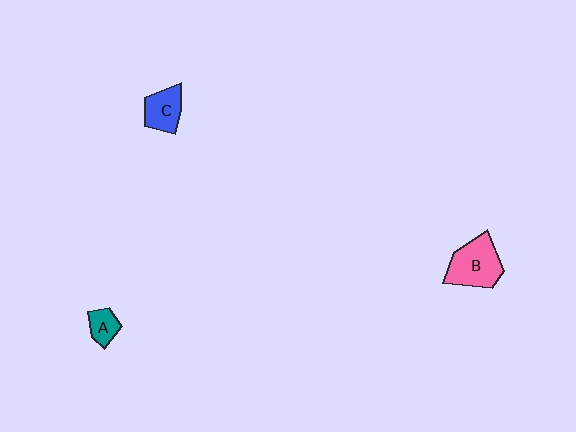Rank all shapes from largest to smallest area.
From largest to smallest: B (pink), C (blue), A (teal).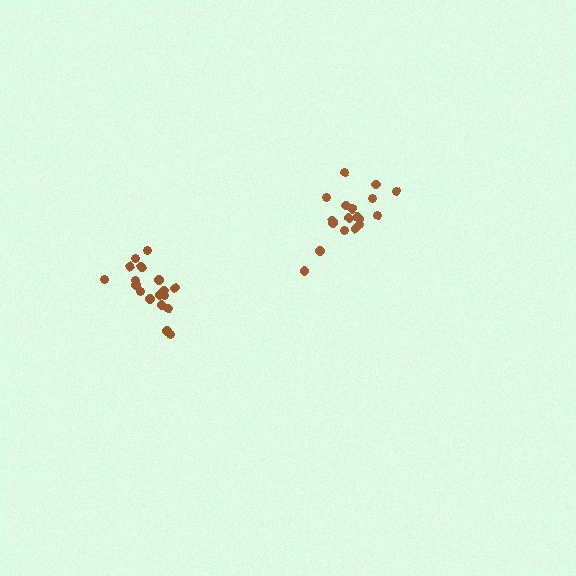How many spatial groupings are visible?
There are 2 spatial groupings.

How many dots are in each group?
Group 1: 18 dots, Group 2: 18 dots (36 total).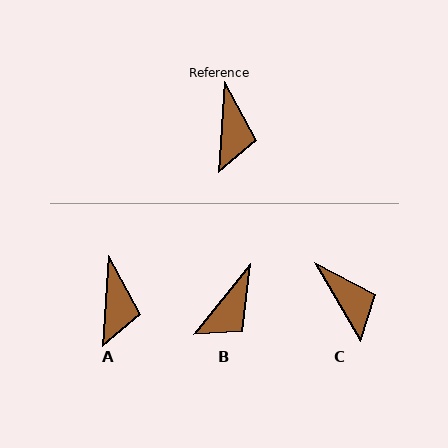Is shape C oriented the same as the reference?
No, it is off by about 34 degrees.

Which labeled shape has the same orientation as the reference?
A.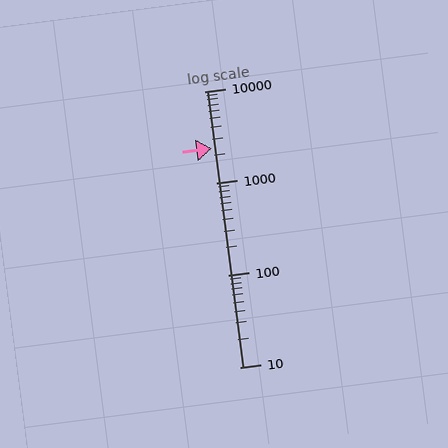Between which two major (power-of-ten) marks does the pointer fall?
The pointer is between 1000 and 10000.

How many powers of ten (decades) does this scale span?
The scale spans 3 decades, from 10 to 10000.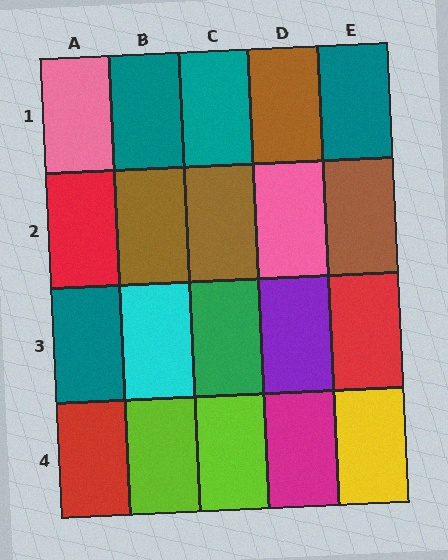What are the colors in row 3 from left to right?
Teal, cyan, green, purple, red.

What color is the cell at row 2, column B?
Brown.